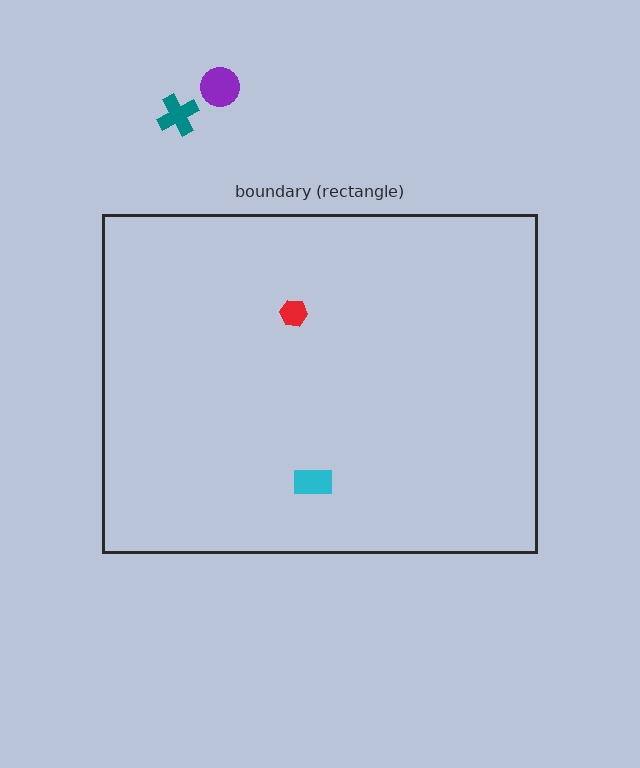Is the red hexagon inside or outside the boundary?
Inside.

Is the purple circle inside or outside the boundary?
Outside.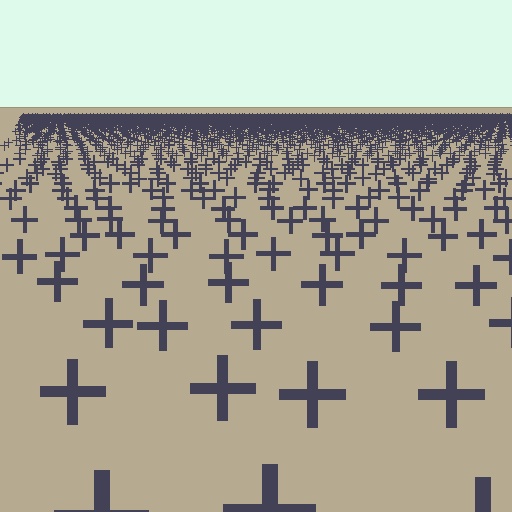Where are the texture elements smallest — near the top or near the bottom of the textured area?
Near the top.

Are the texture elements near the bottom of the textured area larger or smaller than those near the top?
Larger. Near the bottom, elements are closer to the viewer and appear at a bigger on-screen size.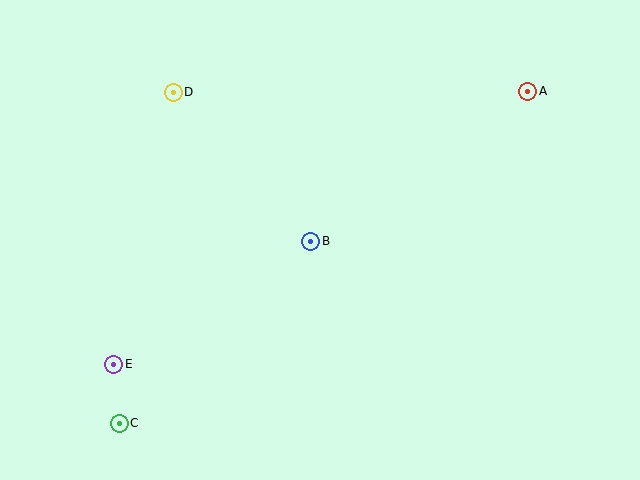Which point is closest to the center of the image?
Point B at (311, 241) is closest to the center.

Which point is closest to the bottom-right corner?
Point A is closest to the bottom-right corner.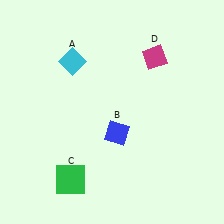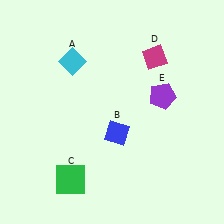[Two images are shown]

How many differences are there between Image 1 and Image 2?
There is 1 difference between the two images.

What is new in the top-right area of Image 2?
A purple pentagon (E) was added in the top-right area of Image 2.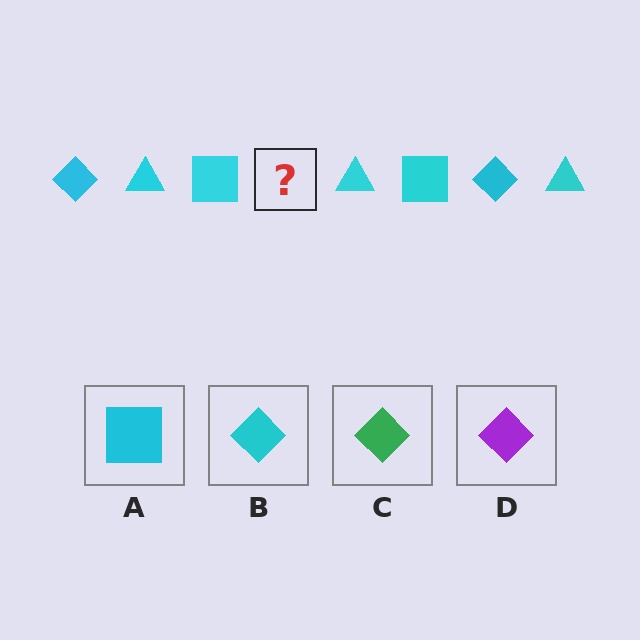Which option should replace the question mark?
Option B.